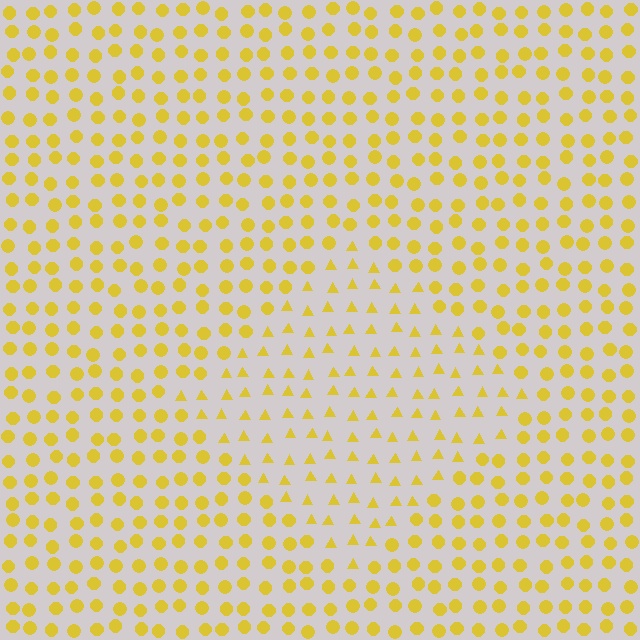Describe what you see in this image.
The image is filled with small yellow elements arranged in a uniform grid. A diamond-shaped region contains triangles, while the surrounding area contains circles. The boundary is defined purely by the change in element shape.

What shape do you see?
I see a diamond.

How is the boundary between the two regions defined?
The boundary is defined by a change in element shape: triangles inside vs. circles outside. All elements share the same color and spacing.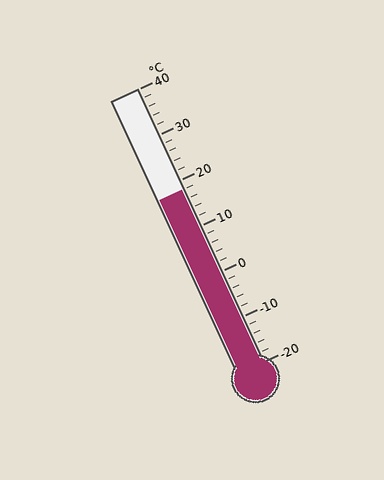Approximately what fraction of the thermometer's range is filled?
The thermometer is filled to approximately 65% of its range.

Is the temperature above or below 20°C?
The temperature is below 20°C.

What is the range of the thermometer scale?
The thermometer scale ranges from -20°C to 40°C.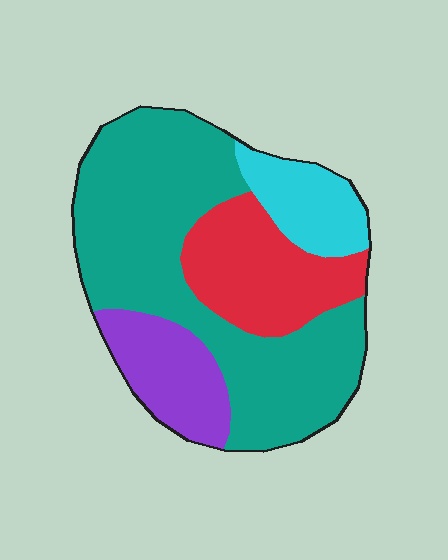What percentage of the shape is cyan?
Cyan takes up less than a quarter of the shape.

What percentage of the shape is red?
Red covers about 20% of the shape.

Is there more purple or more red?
Red.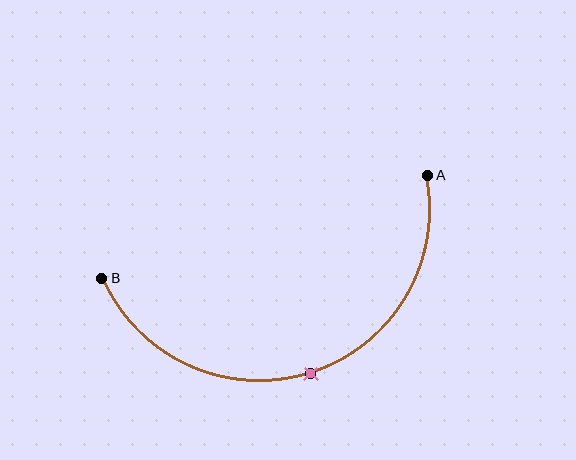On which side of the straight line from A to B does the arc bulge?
The arc bulges below the straight line connecting A and B.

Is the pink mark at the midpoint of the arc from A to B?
Yes. The pink mark lies on the arc at equal arc-length from both A and B — it is the arc midpoint.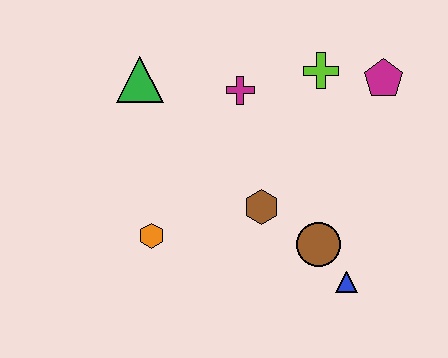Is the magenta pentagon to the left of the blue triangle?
No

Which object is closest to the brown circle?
The blue triangle is closest to the brown circle.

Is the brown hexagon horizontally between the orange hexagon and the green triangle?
No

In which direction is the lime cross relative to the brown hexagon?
The lime cross is above the brown hexagon.